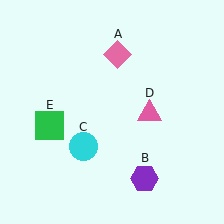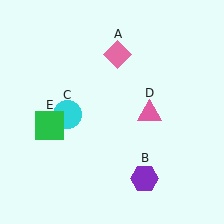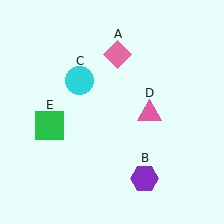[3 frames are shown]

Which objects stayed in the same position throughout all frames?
Pink diamond (object A) and purple hexagon (object B) and pink triangle (object D) and green square (object E) remained stationary.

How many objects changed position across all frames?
1 object changed position: cyan circle (object C).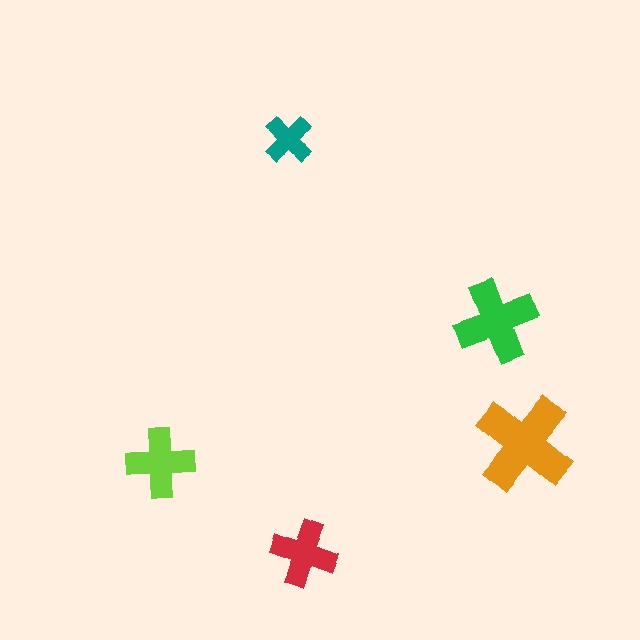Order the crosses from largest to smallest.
the orange one, the green one, the lime one, the red one, the teal one.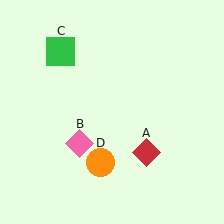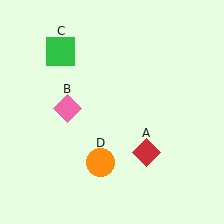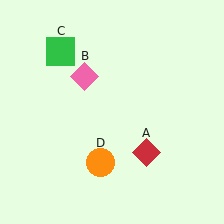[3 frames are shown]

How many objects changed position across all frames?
1 object changed position: pink diamond (object B).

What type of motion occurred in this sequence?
The pink diamond (object B) rotated clockwise around the center of the scene.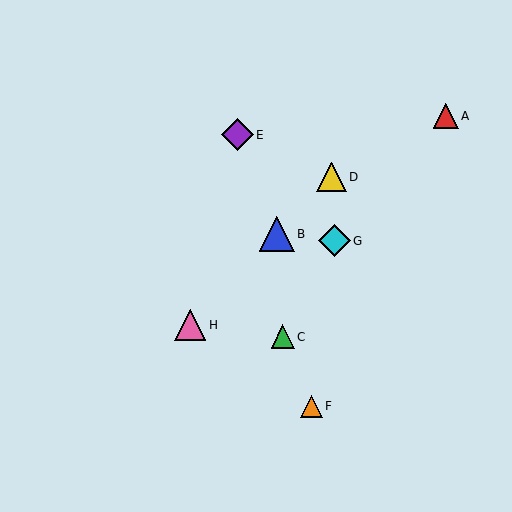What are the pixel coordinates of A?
Object A is at (446, 116).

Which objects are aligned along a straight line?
Objects B, D, H are aligned along a straight line.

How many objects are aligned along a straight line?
3 objects (B, D, H) are aligned along a straight line.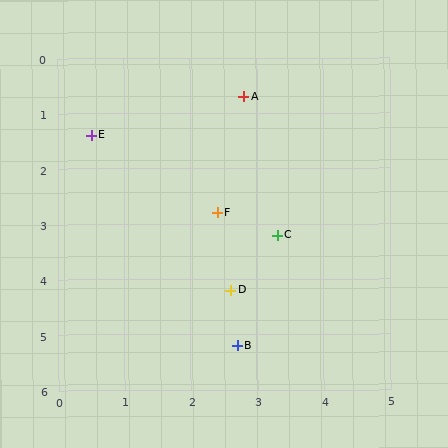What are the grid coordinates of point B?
Point B is at approximately (2.7, 5.2).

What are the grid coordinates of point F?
Point F is at approximately (2.4, 2.8).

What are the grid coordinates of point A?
Point A is at approximately (2.8, 0.7).